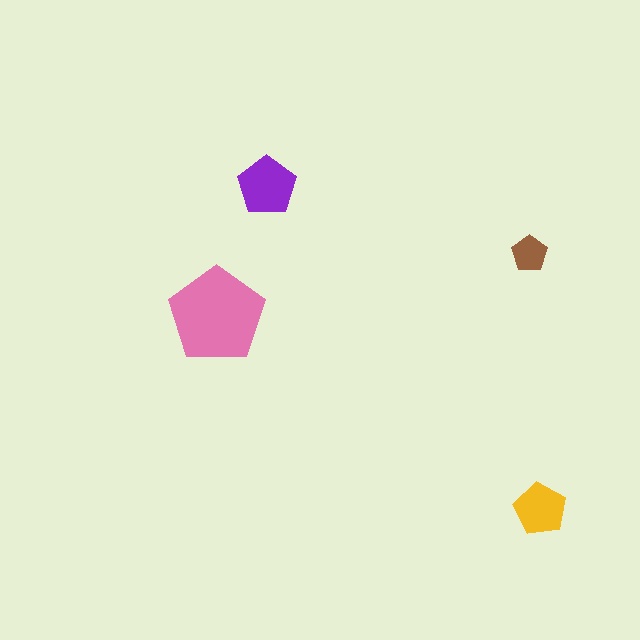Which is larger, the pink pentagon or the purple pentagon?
The pink one.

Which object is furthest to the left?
The pink pentagon is leftmost.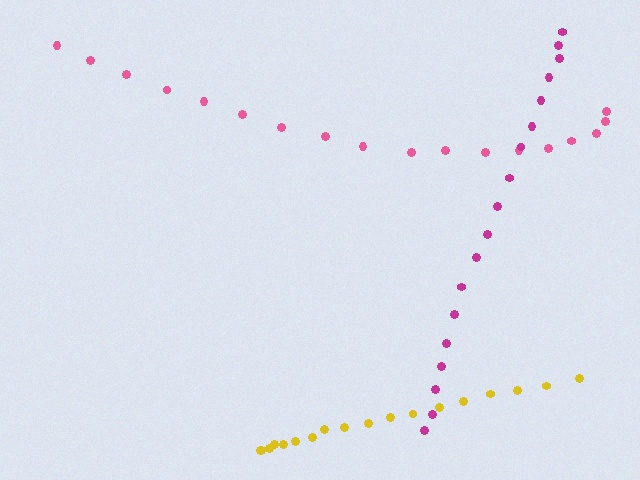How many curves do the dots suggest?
There are 3 distinct paths.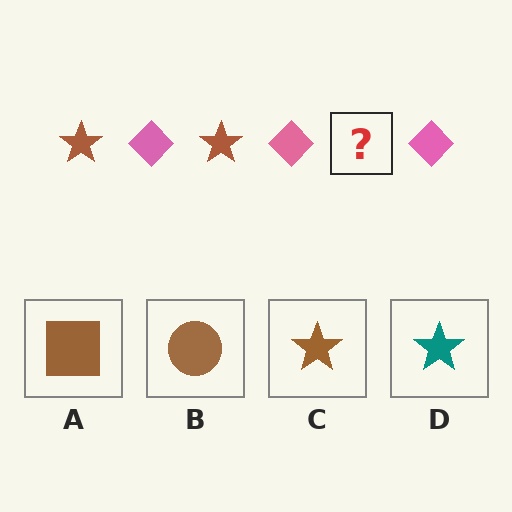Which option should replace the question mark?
Option C.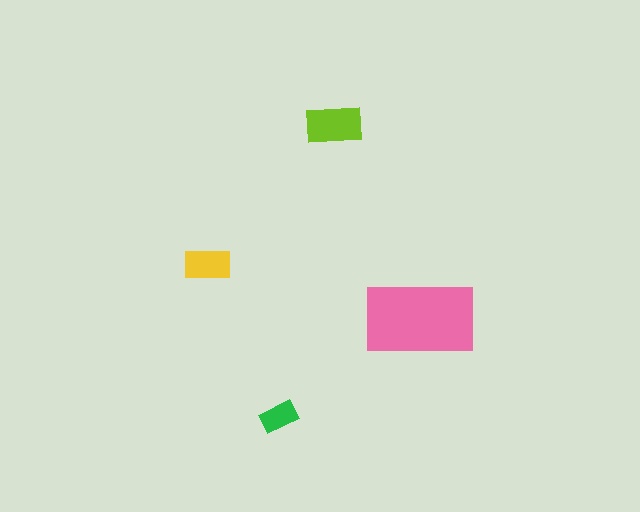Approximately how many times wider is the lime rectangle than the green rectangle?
About 1.5 times wider.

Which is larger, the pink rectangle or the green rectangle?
The pink one.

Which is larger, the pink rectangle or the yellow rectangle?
The pink one.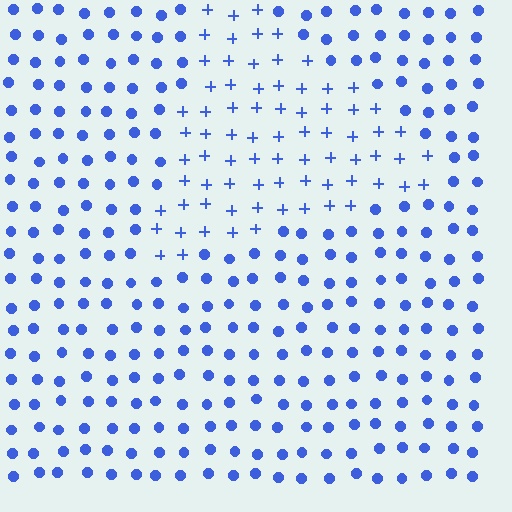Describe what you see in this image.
The image is filled with small blue elements arranged in a uniform grid. A triangle-shaped region contains plus signs, while the surrounding area contains circles. The boundary is defined purely by the change in element shape.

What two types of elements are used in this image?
The image uses plus signs inside the triangle region and circles outside it.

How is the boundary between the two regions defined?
The boundary is defined by a change in element shape: plus signs inside vs. circles outside. All elements share the same color and spacing.